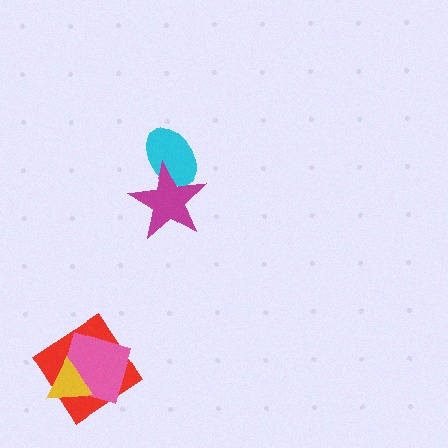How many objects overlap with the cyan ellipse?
1 object overlaps with the cyan ellipse.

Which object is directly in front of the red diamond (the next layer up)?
The pink diamond is directly in front of the red diamond.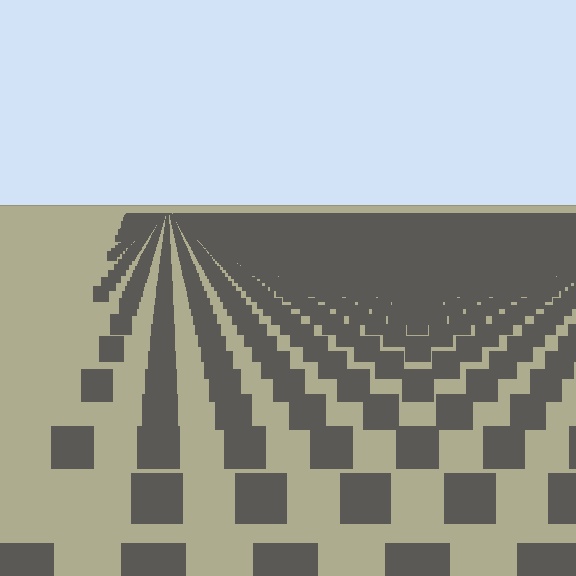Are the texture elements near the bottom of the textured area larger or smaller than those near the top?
Larger. Near the bottom, elements are closer to the viewer and appear at a bigger on-screen size.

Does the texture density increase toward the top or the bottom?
Density increases toward the top.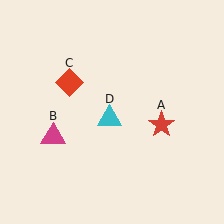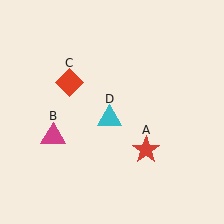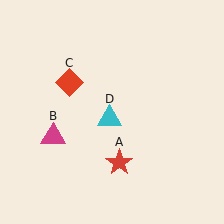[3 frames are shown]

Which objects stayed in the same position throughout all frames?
Magenta triangle (object B) and red diamond (object C) and cyan triangle (object D) remained stationary.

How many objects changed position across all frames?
1 object changed position: red star (object A).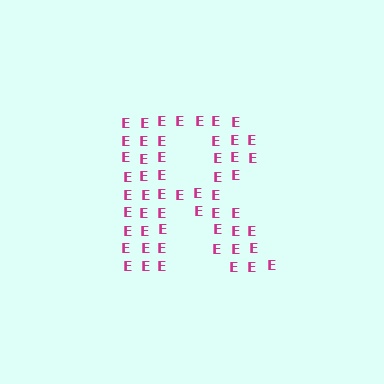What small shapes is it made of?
It is made of small letter E's.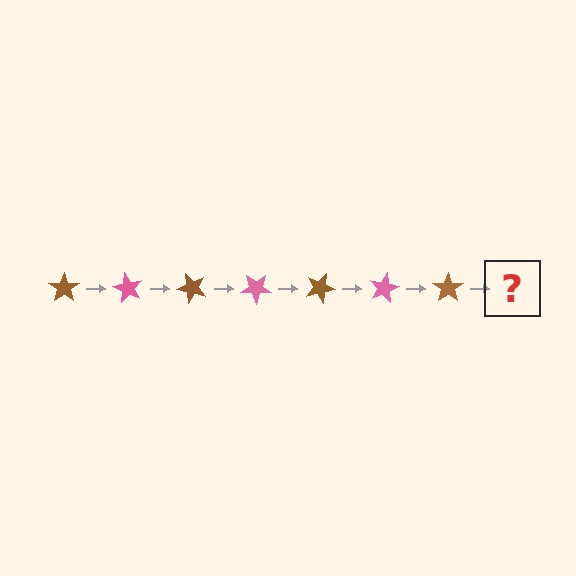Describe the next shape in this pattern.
It should be a pink star, rotated 420 degrees from the start.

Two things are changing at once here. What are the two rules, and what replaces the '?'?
The two rules are that it rotates 60 degrees each step and the color cycles through brown and pink. The '?' should be a pink star, rotated 420 degrees from the start.